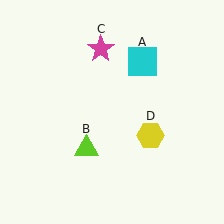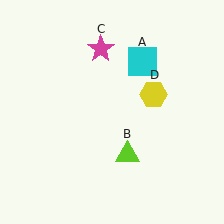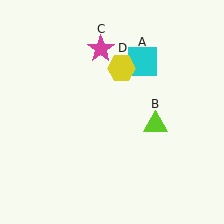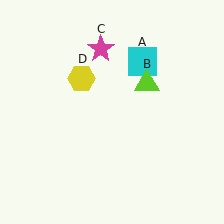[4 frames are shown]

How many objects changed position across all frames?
2 objects changed position: lime triangle (object B), yellow hexagon (object D).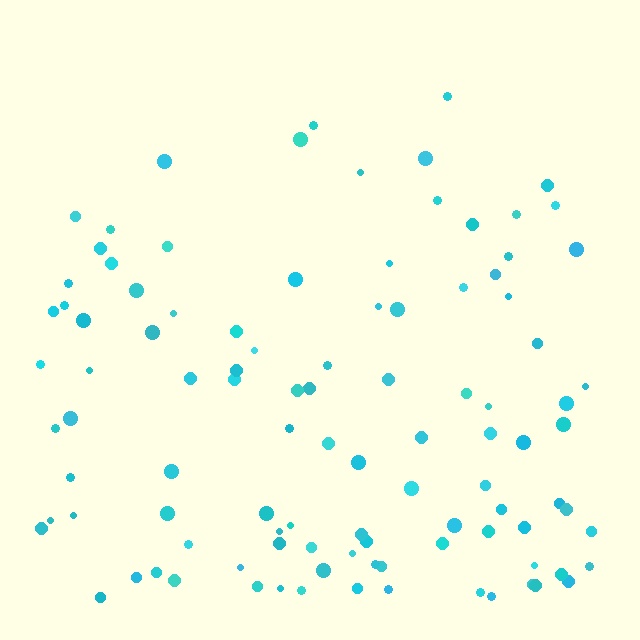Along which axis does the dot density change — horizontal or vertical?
Vertical.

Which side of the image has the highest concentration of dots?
The bottom.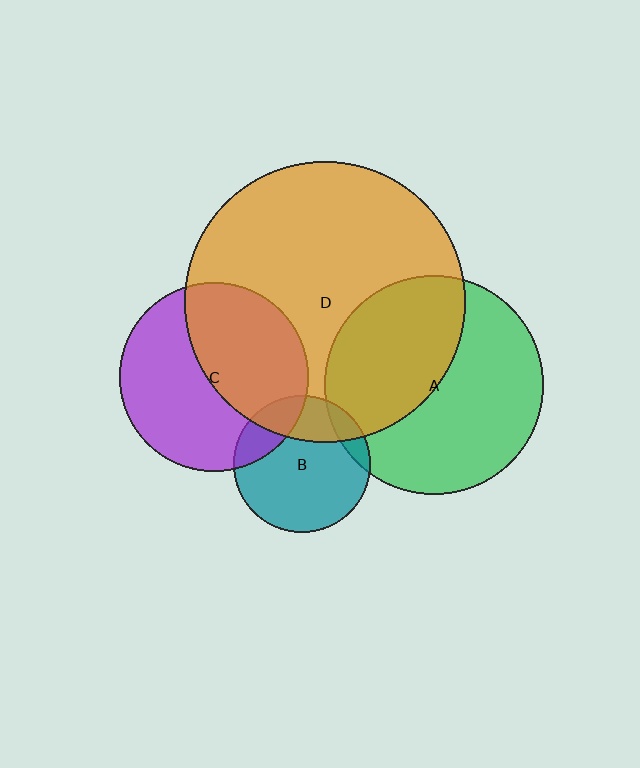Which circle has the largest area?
Circle D (orange).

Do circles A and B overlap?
Yes.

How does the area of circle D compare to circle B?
Approximately 4.2 times.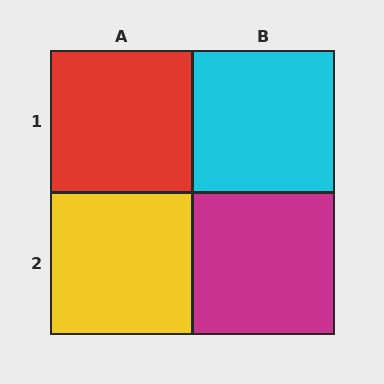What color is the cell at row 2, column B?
Magenta.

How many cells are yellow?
1 cell is yellow.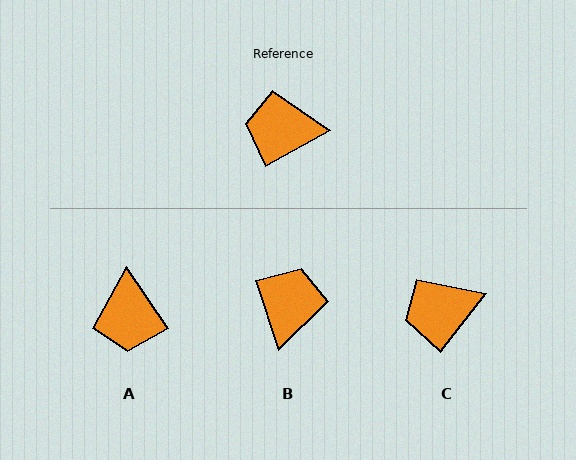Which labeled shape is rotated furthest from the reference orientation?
B, about 101 degrees away.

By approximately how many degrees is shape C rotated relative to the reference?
Approximately 23 degrees counter-clockwise.